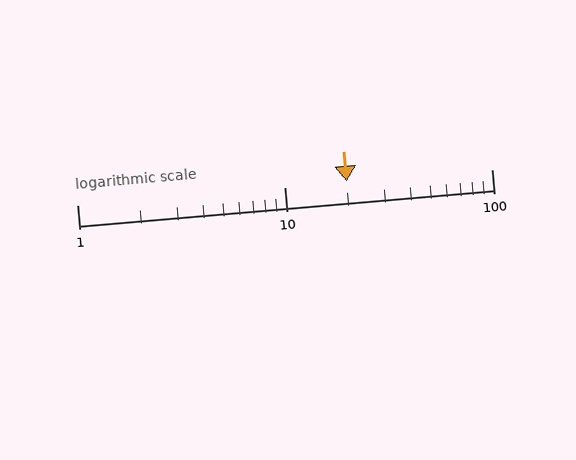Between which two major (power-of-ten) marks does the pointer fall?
The pointer is between 10 and 100.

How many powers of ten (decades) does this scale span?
The scale spans 2 decades, from 1 to 100.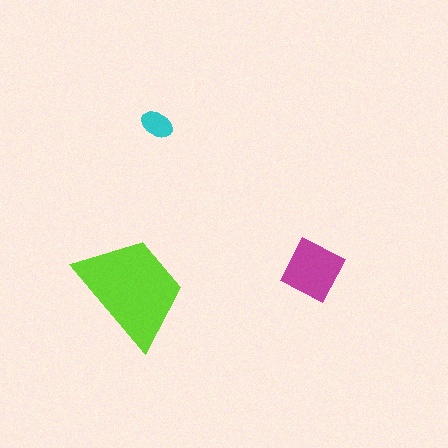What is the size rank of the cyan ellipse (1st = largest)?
3rd.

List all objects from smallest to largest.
The cyan ellipse, the magenta diamond, the lime trapezoid.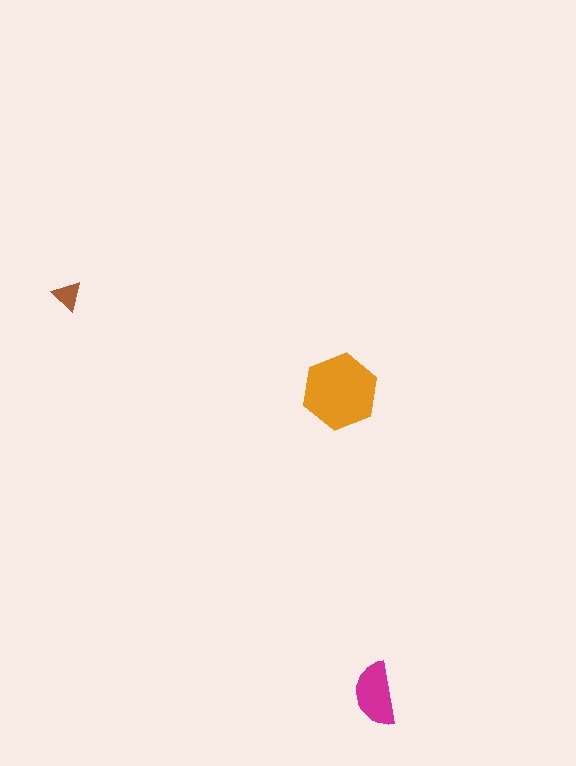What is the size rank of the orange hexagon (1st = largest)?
1st.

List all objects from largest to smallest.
The orange hexagon, the magenta semicircle, the brown triangle.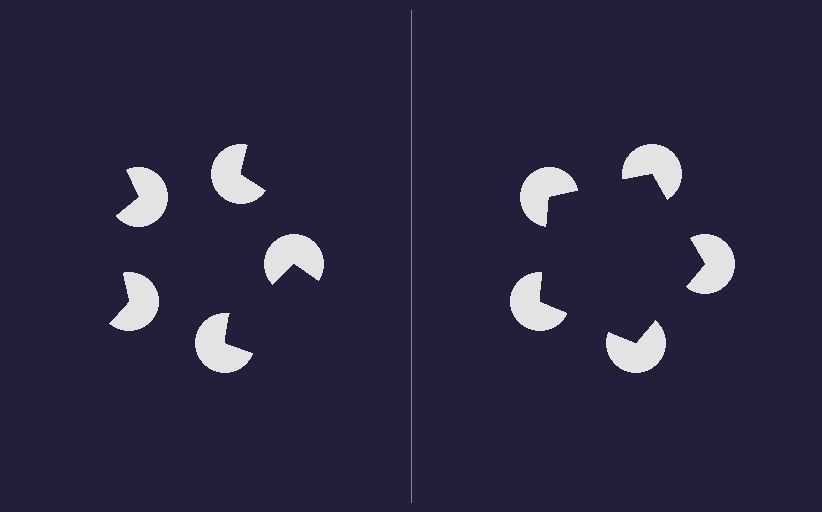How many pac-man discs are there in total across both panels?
10 — 5 on each side.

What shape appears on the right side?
An illusory pentagon.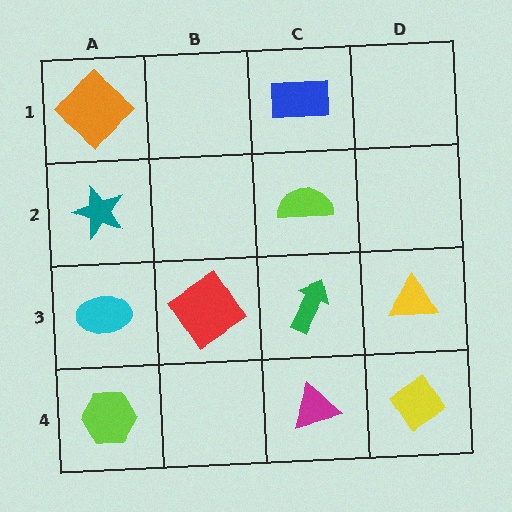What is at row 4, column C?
A magenta triangle.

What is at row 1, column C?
A blue rectangle.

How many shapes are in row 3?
4 shapes.